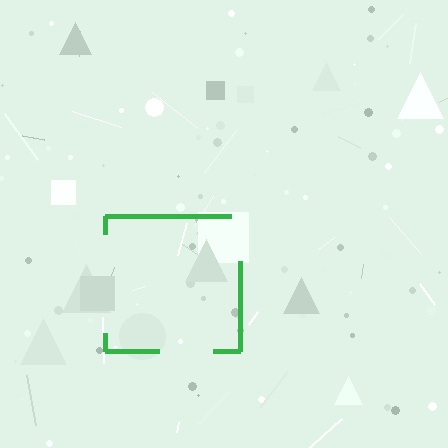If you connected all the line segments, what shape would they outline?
They would outline a square.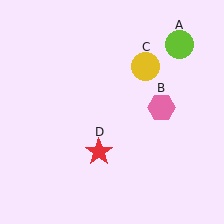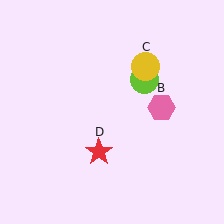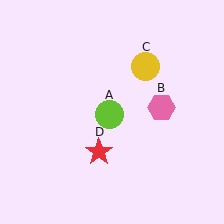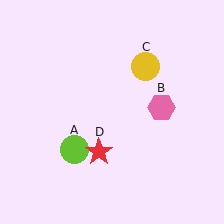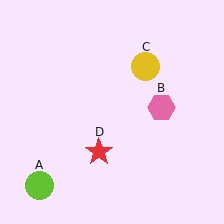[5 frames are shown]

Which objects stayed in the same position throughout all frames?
Pink hexagon (object B) and yellow circle (object C) and red star (object D) remained stationary.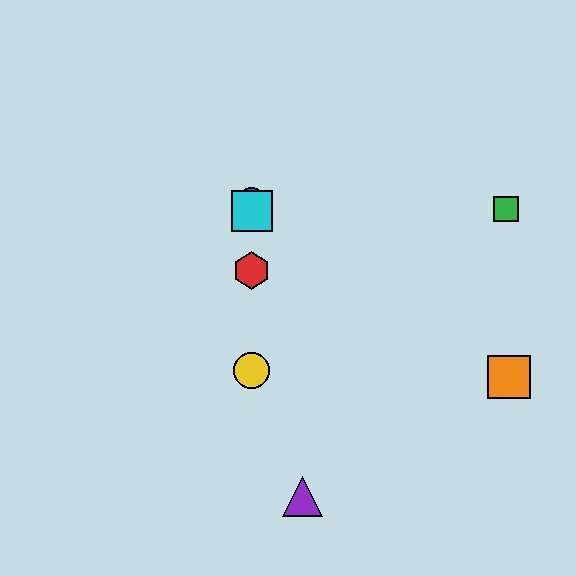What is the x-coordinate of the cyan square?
The cyan square is at x≈252.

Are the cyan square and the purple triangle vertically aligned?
No, the cyan square is at x≈252 and the purple triangle is at x≈302.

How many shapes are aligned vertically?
4 shapes (the red hexagon, the blue circle, the yellow circle, the cyan square) are aligned vertically.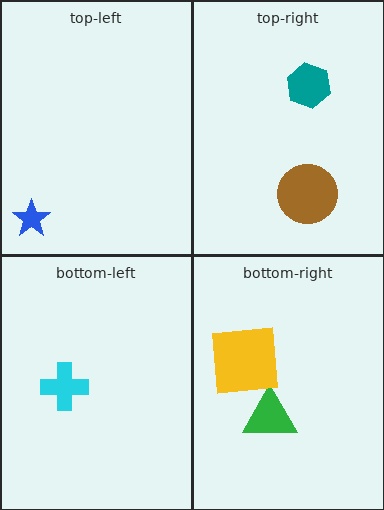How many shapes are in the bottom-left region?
1.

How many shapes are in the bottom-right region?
2.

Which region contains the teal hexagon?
The top-right region.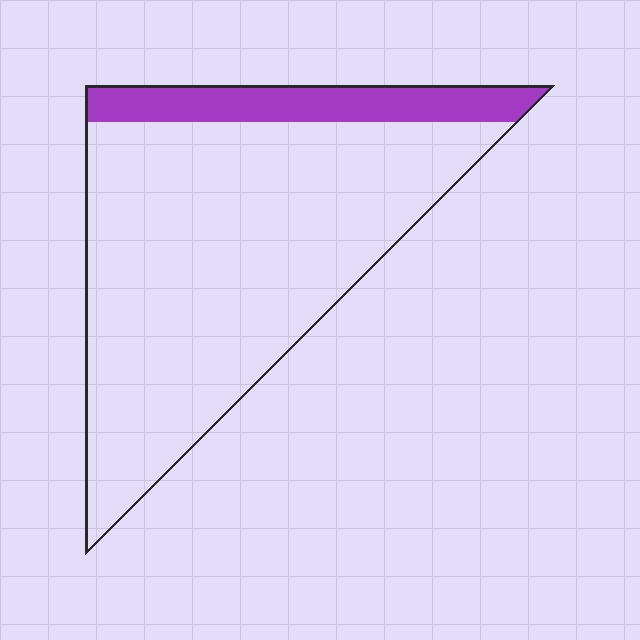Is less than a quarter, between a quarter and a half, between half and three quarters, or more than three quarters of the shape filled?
Less than a quarter.